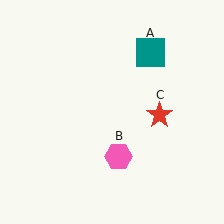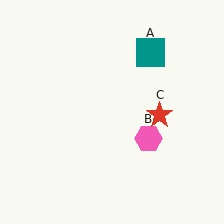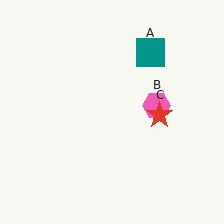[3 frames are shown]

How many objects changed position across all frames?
1 object changed position: pink hexagon (object B).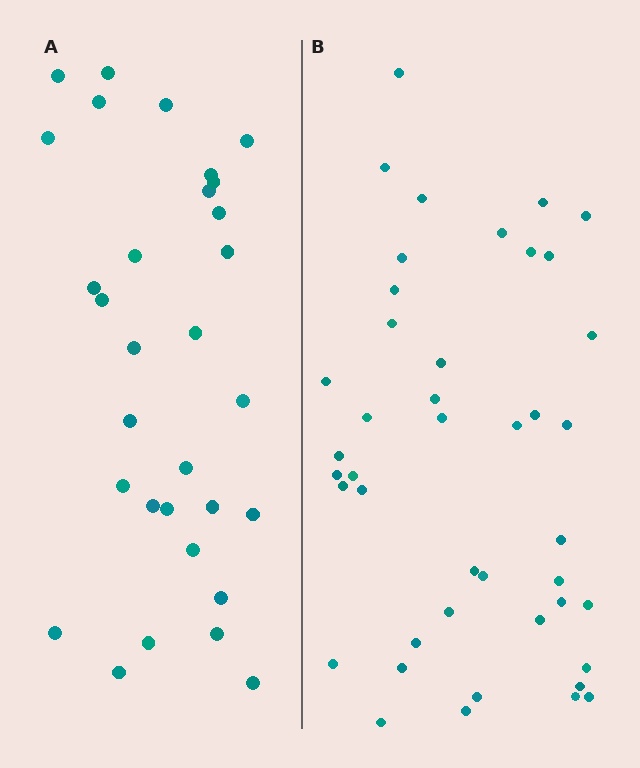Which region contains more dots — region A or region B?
Region B (the right region) has more dots.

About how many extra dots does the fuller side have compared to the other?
Region B has roughly 12 or so more dots than region A.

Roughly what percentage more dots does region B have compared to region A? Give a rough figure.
About 40% more.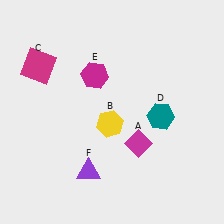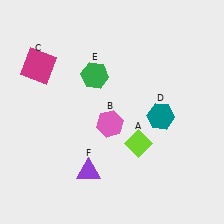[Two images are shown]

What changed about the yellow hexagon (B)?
In Image 1, B is yellow. In Image 2, it changed to pink.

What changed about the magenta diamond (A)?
In Image 1, A is magenta. In Image 2, it changed to lime.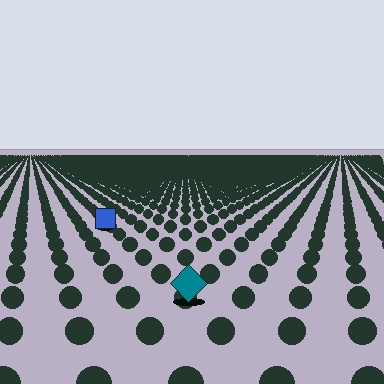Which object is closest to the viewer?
The teal diamond is closest. The texture marks near it are larger and more spread out.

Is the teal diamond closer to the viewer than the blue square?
Yes. The teal diamond is closer — you can tell from the texture gradient: the ground texture is coarser near it.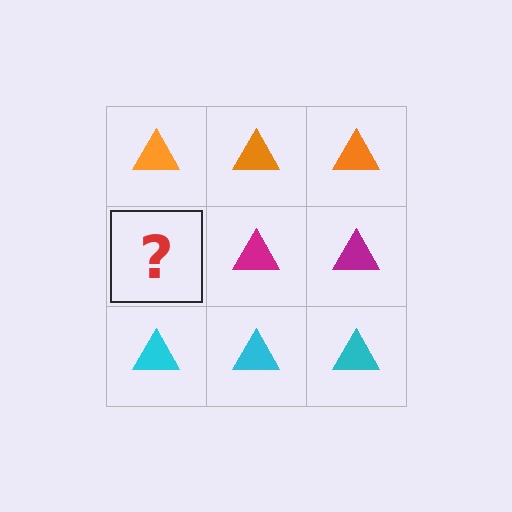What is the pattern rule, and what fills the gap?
The rule is that each row has a consistent color. The gap should be filled with a magenta triangle.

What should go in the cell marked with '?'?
The missing cell should contain a magenta triangle.